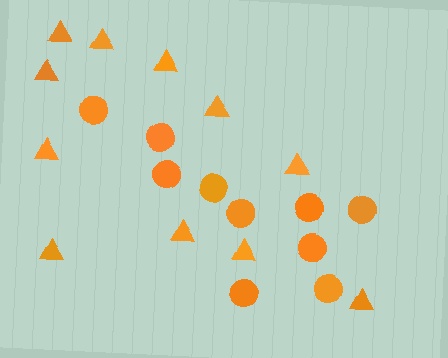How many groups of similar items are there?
There are 2 groups: one group of circles (10) and one group of triangles (11).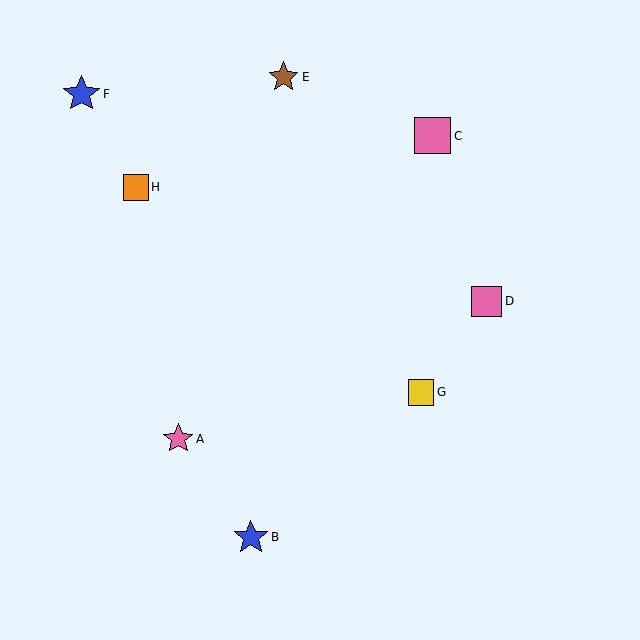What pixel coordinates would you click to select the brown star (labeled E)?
Click at (284, 77) to select the brown star E.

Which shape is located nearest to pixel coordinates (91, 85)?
The blue star (labeled F) at (82, 94) is nearest to that location.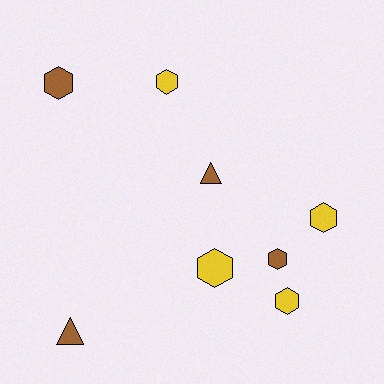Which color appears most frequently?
Yellow, with 4 objects.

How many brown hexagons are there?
There are 2 brown hexagons.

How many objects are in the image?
There are 8 objects.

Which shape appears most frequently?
Hexagon, with 6 objects.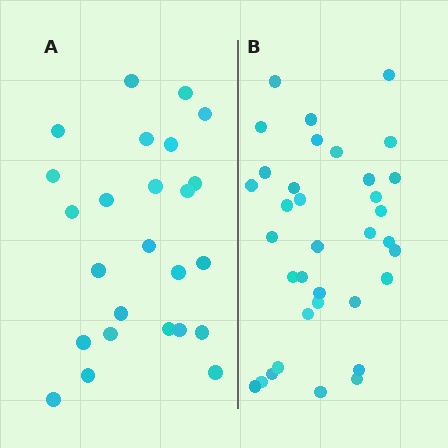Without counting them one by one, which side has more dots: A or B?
Region B (the right region) has more dots.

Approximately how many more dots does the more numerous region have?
Region B has roughly 10 or so more dots than region A.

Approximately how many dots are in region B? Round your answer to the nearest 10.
About 40 dots. (The exact count is 35, which rounds to 40.)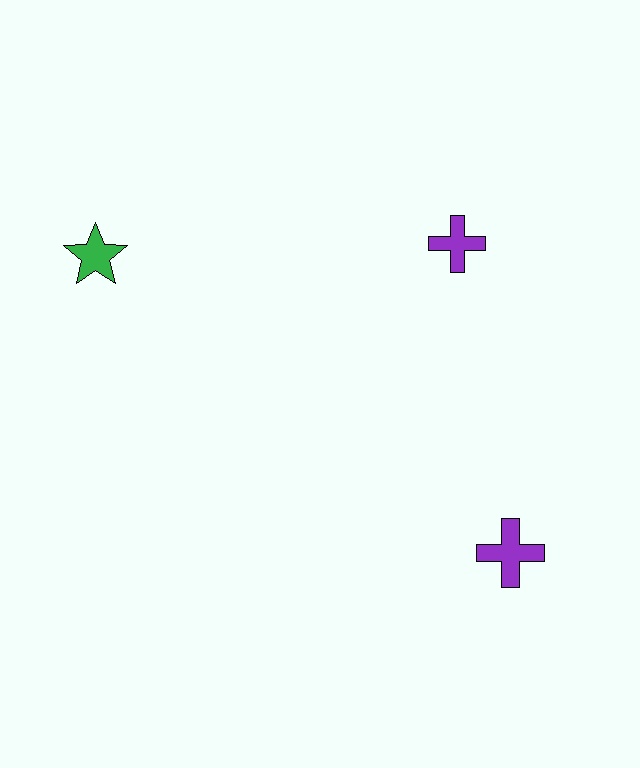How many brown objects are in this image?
There are no brown objects.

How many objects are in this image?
There are 3 objects.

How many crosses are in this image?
There are 2 crosses.